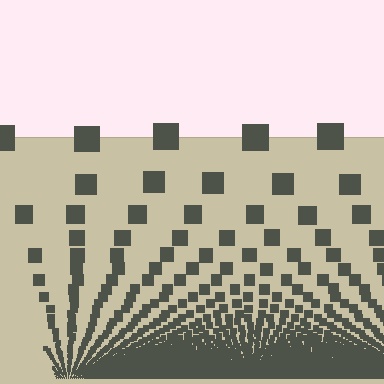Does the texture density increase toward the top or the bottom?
Density increases toward the bottom.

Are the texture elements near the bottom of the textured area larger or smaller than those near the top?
Smaller. The gradient is inverted — elements near the bottom are smaller and denser.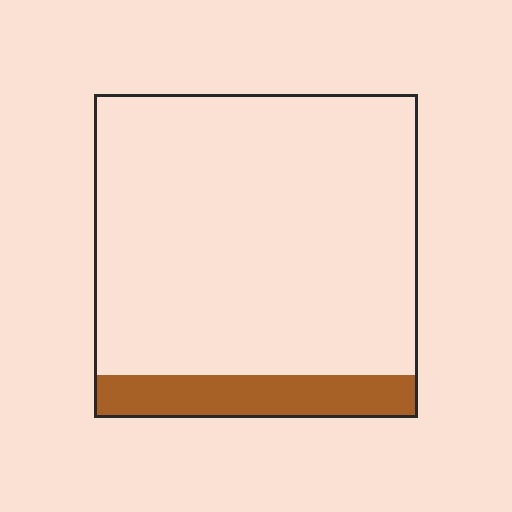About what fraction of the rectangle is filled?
About one eighth (1/8).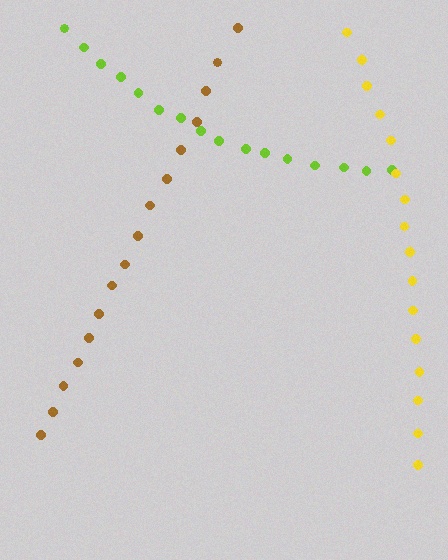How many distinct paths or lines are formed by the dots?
There are 3 distinct paths.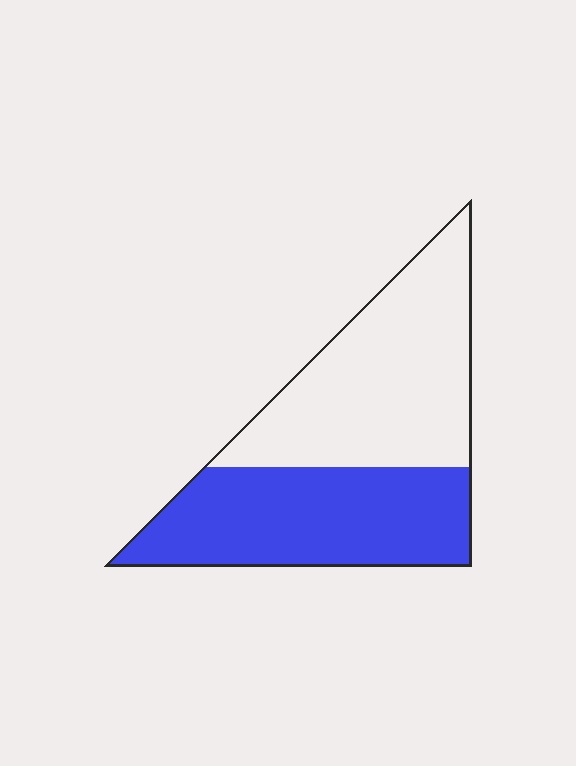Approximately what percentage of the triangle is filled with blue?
Approximately 45%.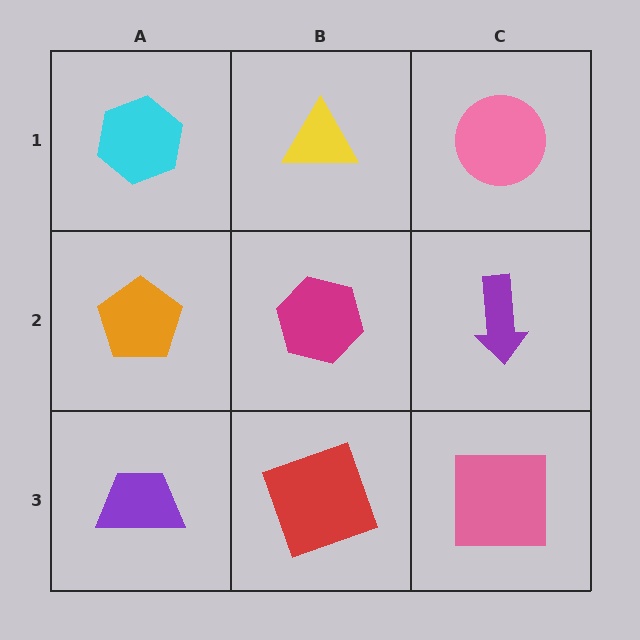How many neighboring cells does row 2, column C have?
3.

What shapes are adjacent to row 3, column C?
A purple arrow (row 2, column C), a red square (row 3, column B).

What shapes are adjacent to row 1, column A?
An orange pentagon (row 2, column A), a yellow triangle (row 1, column B).